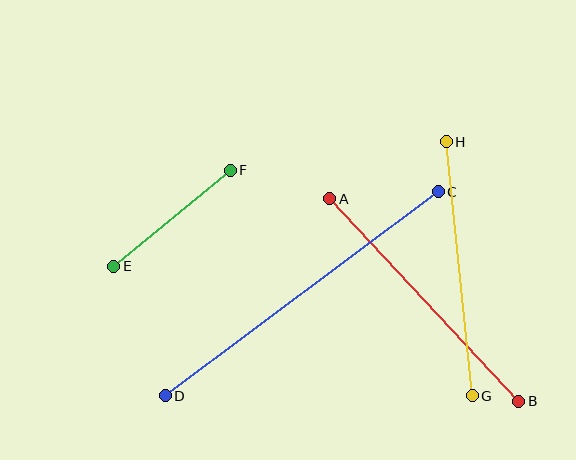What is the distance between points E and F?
The distance is approximately 151 pixels.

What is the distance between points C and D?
The distance is approximately 341 pixels.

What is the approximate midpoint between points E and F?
The midpoint is at approximately (172, 218) pixels.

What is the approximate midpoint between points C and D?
The midpoint is at approximately (302, 294) pixels.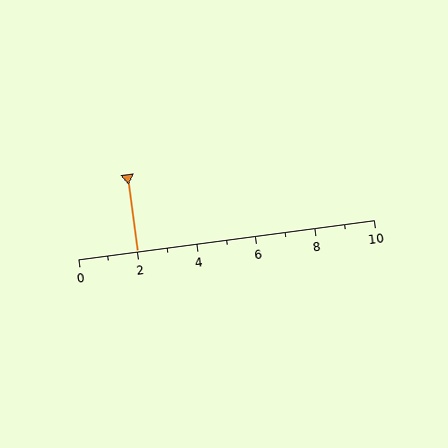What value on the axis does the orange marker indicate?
The marker indicates approximately 2.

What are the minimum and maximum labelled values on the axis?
The axis runs from 0 to 10.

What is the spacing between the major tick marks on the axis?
The major ticks are spaced 2 apart.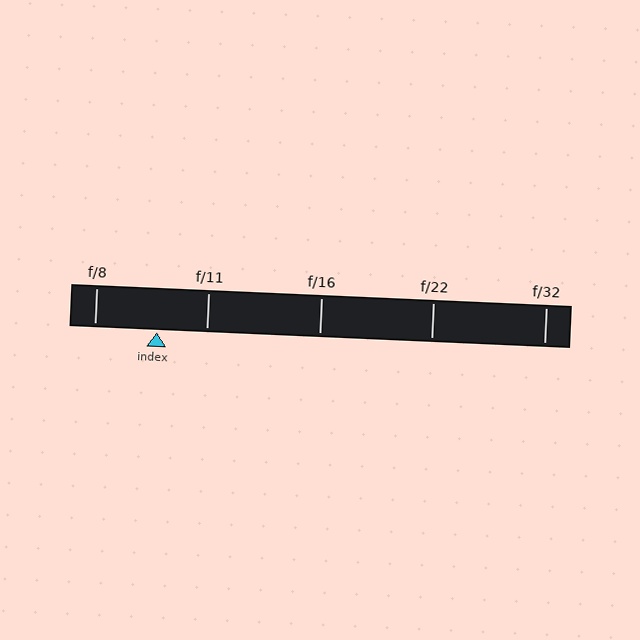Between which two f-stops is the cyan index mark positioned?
The index mark is between f/8 and f/11.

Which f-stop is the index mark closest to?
The index mark is closest to f/11.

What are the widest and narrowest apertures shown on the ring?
The widest aperture shown is f/8 and the narrowest is f/32.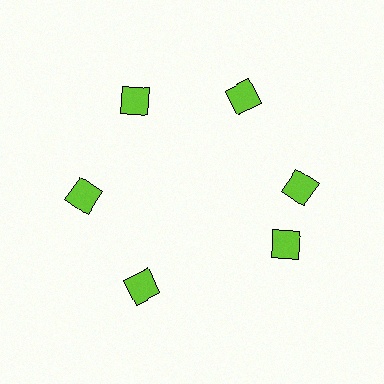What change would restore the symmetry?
The symmetry would be restored by rotating it back into even spacing with its neighbors so that all 6 diamonds sit at equal angles and equal distance from the center.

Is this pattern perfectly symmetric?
No. The 6 lime diamonds are arranged in a ring, but one element near the 5 o'clock position is rotated out of alignment along the ring, breaking the 6-fold rotational symmetry.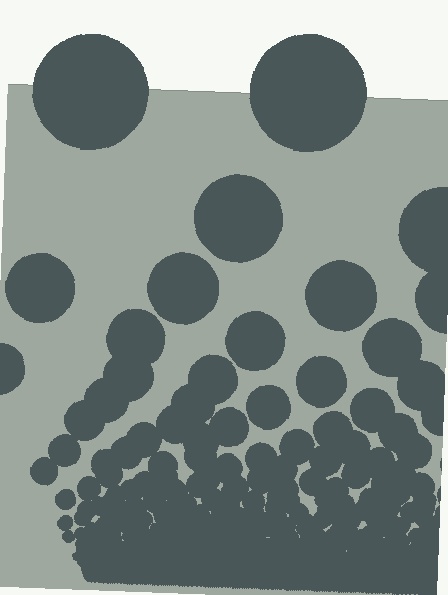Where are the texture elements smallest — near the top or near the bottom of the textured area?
Near the bottom.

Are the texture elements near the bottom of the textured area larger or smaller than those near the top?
Smaller. The gradient is inverted — elements near the bottom are smaller and denser.